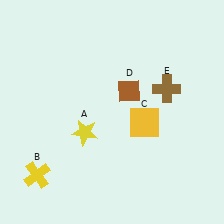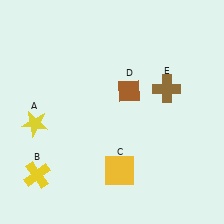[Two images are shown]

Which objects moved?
The objects that moved are: the yellow star (A), the yellow square (C).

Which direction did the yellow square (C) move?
The yellow square (C) moved down.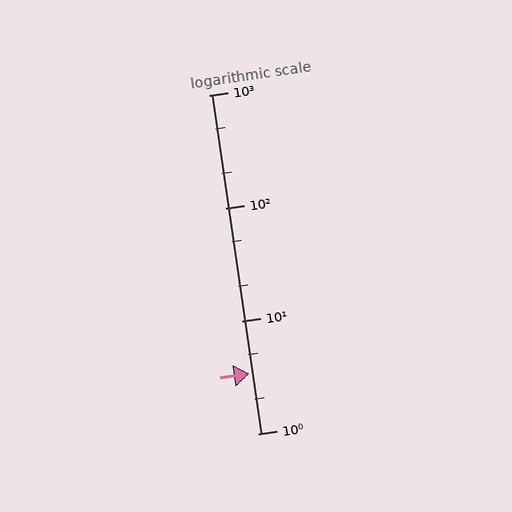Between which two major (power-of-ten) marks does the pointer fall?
The pointer is between 1 and 10.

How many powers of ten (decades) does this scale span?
The scale spans 3 decades, from 1 to 1000.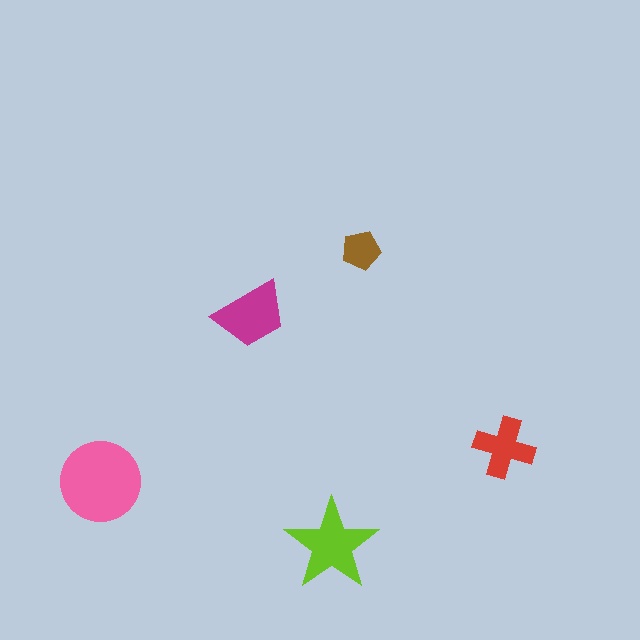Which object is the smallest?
The brown pentagon.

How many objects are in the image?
There are 5 objects in the image.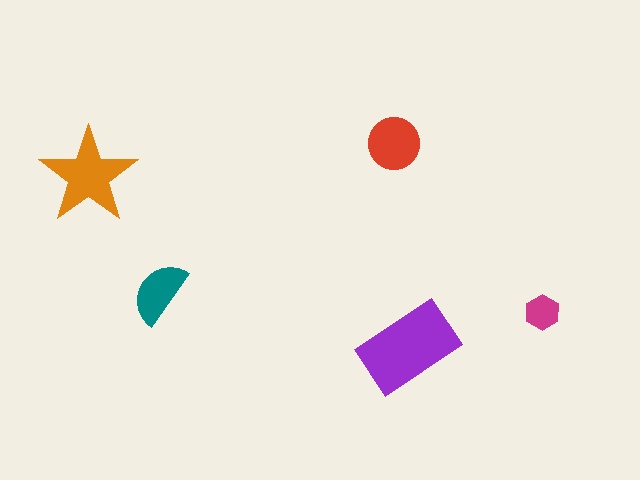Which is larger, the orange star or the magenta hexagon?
The orange star.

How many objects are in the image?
There are 5 objects in the image.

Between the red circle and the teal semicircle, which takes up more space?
The red circle.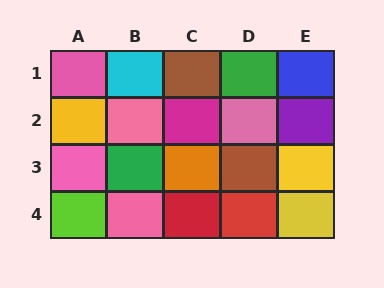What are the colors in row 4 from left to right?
Lime, pink, red, red, yellow.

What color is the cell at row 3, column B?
Green.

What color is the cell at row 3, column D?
Brown.